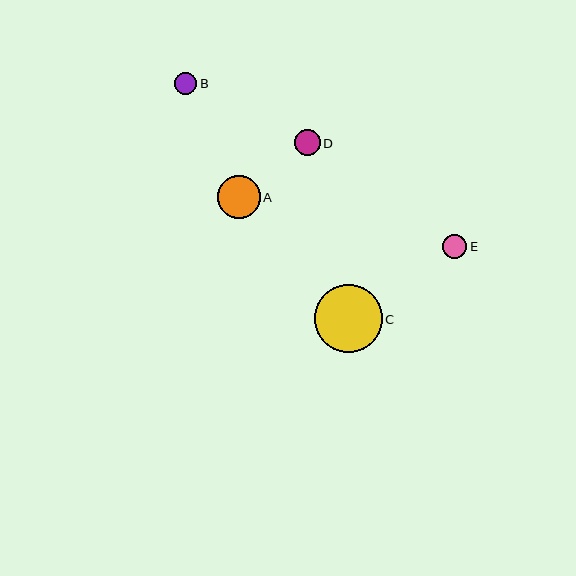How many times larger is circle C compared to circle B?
Circle C is approximately 3.1 times the size of circle B.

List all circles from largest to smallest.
From largest to smallest: C, A, D, E, B.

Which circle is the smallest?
Circle B is the smallest with a size of approximately 22 pixels.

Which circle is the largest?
Circle C is the largest with a size of approximately 68 pixels.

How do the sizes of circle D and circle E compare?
Circle D and circle E are approximately the same size.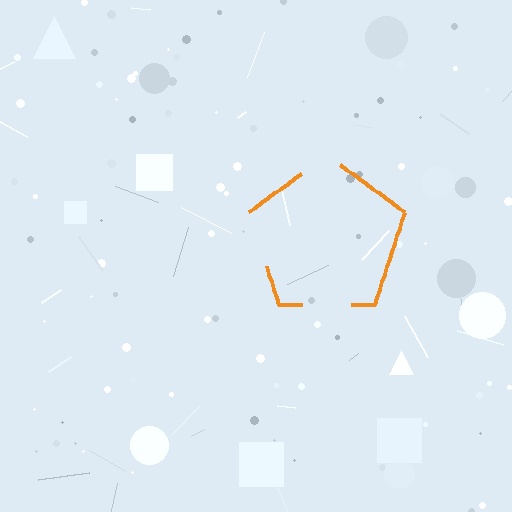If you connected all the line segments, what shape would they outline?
They would outline a pentagon.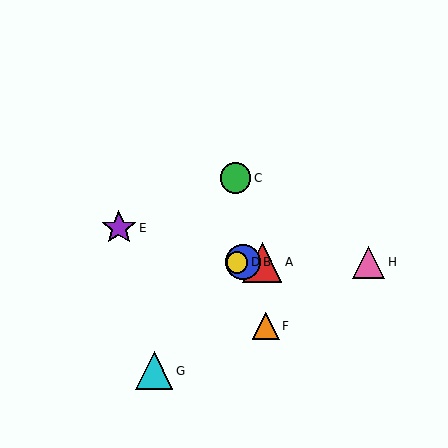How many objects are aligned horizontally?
4 objects (A, B, D, H) are aligned horizontally.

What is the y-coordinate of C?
Object C is at y≈178.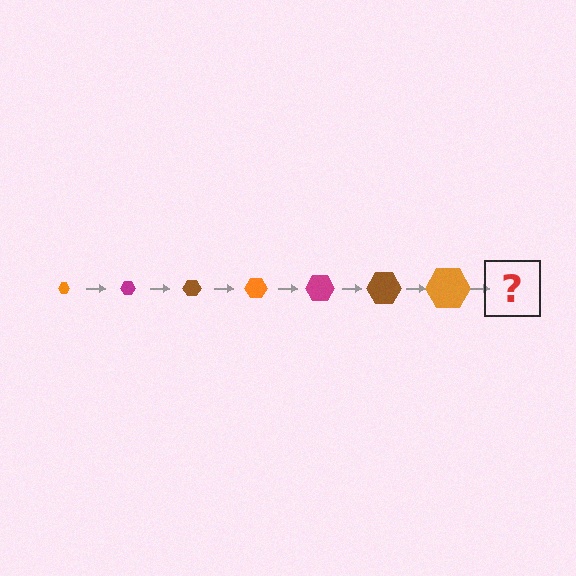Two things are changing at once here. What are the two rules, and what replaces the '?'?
The two rules are that the hexagon grows larger each step and the color cycles through orange, magenta, and brown. The '?' should be a magenta hexagon, larger than the previous one.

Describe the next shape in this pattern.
It should be a magenta hexagon, larger than the previous one.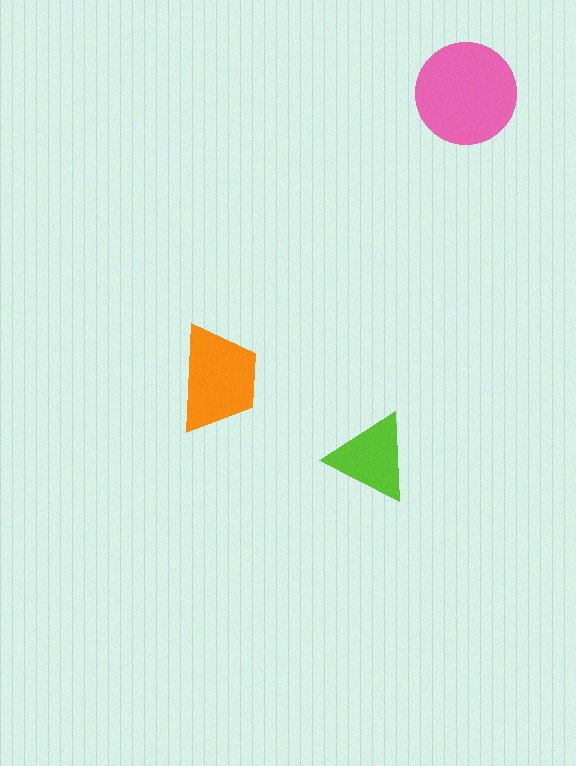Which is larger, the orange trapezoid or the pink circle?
The pink circle.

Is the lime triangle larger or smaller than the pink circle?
Smaller.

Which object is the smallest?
The lime triangle.